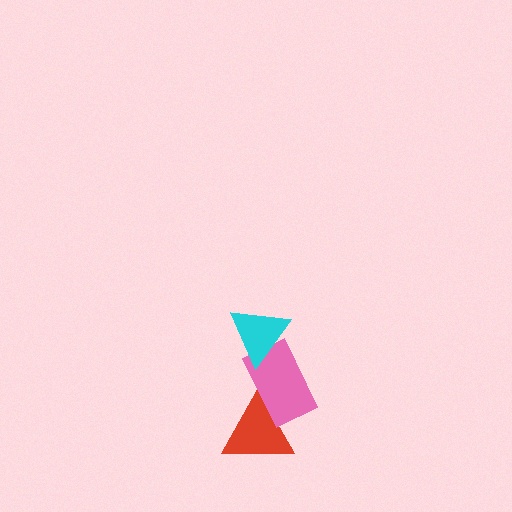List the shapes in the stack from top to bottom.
From top to bottom: the cyan triangle, the pink rectangle, the red triangle.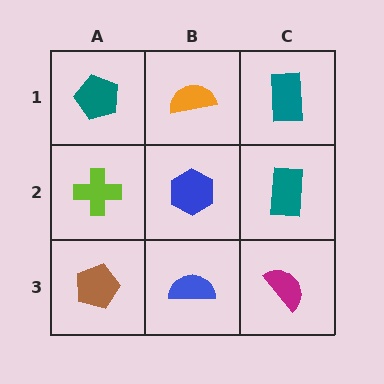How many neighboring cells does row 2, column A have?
3.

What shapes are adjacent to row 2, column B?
An orange semicircle (row 1, column B), a blue semicircle (row 3, column B), a lime cross (row 2, column A), a teal rectangle (row 2, column C).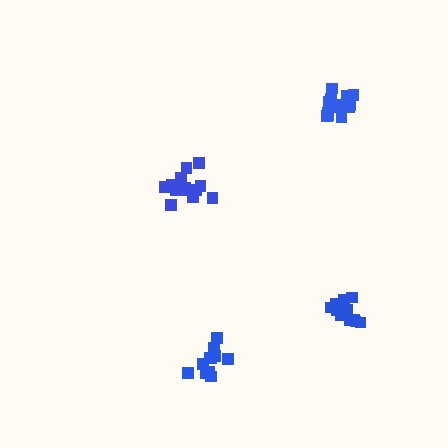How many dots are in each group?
Group 1: 14 dots, Group 2: 13 dots, Group 3: 12 dots, Group 4: 14 dots (53 total).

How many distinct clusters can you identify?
There are 4 distinct clusters.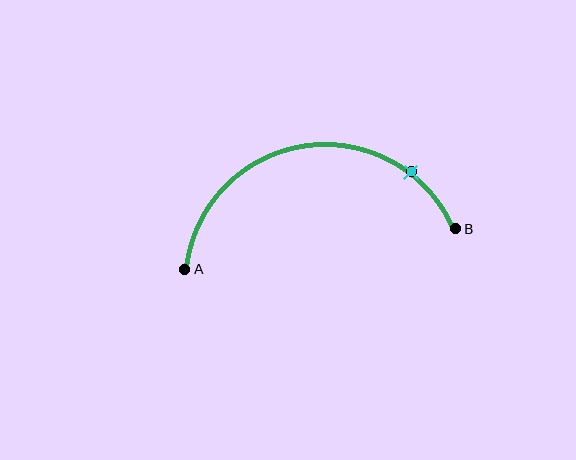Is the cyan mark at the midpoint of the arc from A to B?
No. The cyan mark lies on the arc but is closer to endpoint B. The arc midpoint would be at the point on the curve equidistant along the arc from both A and B.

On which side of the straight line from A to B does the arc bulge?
The arc bulges above the straight line connecting A and B.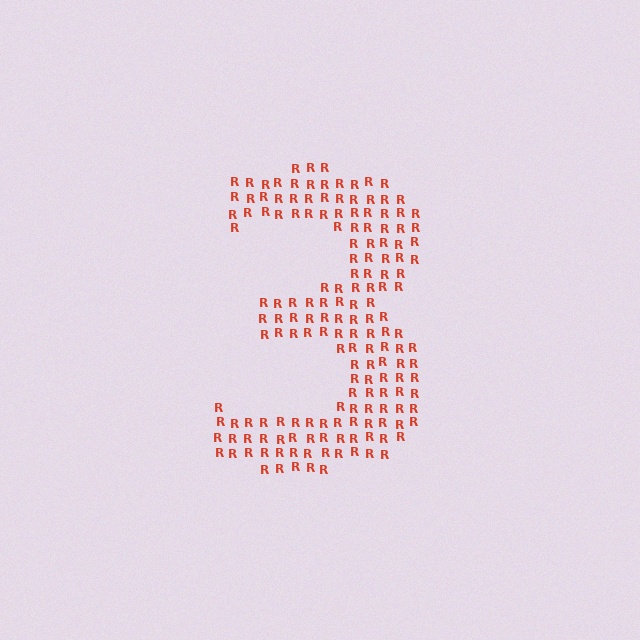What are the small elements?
The small elements are letter R's.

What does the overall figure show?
The overall figure shows the digit 3.